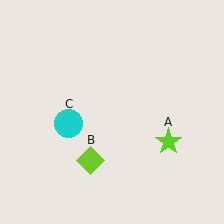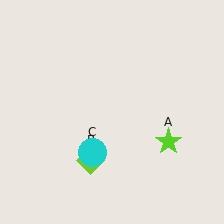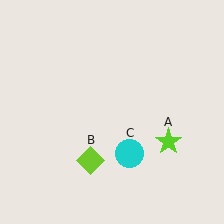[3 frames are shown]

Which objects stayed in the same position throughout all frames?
Lime star (object A) and lime diamond (object B) remained stationary.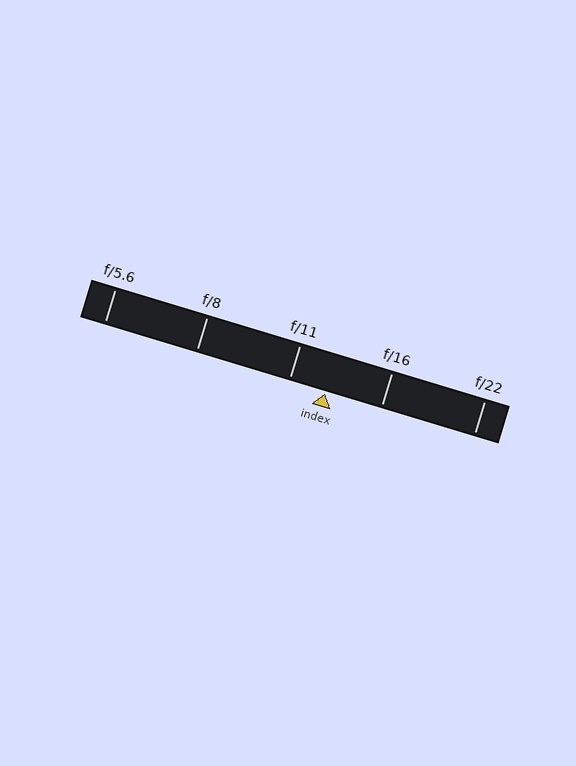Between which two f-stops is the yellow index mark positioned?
The index mark is between f/11 and f/16.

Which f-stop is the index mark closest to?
The index mark is closest to f/11.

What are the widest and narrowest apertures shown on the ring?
The widest aperture shown is f/5.6 and the narrowest is f/22.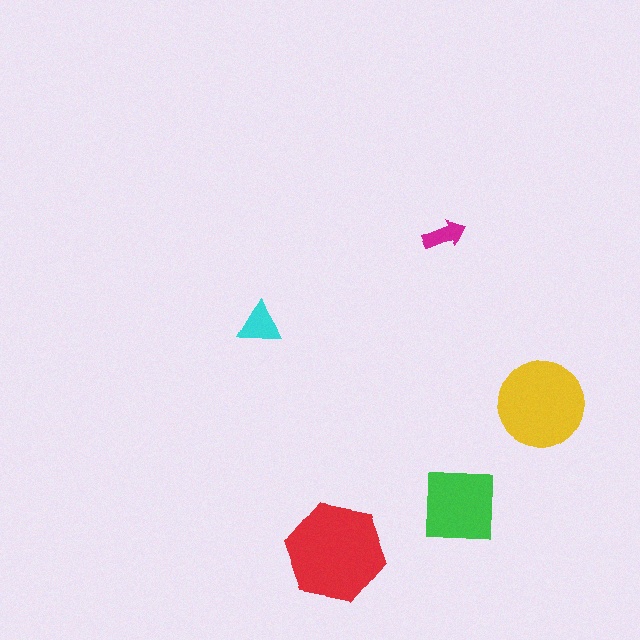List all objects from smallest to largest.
The magenta arrow, the cyan triangle, the green square, the yellow circle, the red hexagon.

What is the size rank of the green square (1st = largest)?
3rd.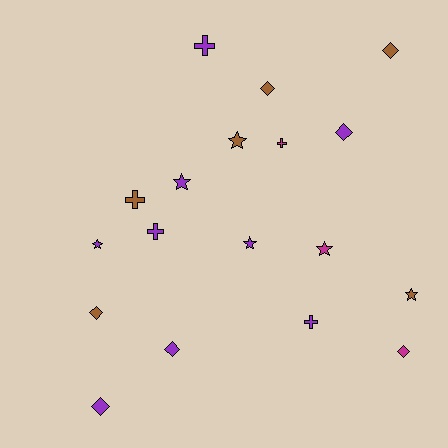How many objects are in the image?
There are 18 objects.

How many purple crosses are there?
There are 3 purple crosses.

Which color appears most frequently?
Purple, with 9 objects.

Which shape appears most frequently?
Diamond, with 7 objects.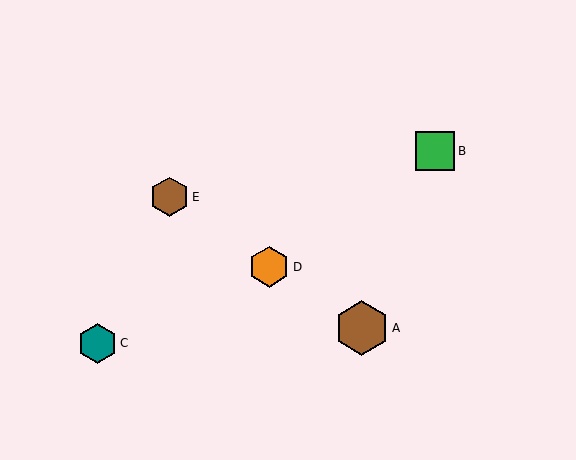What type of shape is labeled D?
Shape D is an orange hexagon.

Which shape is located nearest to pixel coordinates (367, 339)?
The brown hexagon (labeled A) at (362, 328) is nearest to that location.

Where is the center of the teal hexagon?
The center of the teal hexagon is at (97, 343).